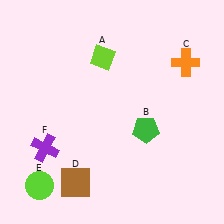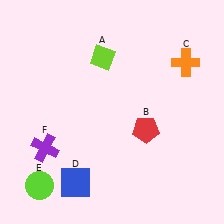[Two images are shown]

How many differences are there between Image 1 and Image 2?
There are 2 differences between the two images.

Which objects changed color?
B changed from green to red. D changed from brown to blue.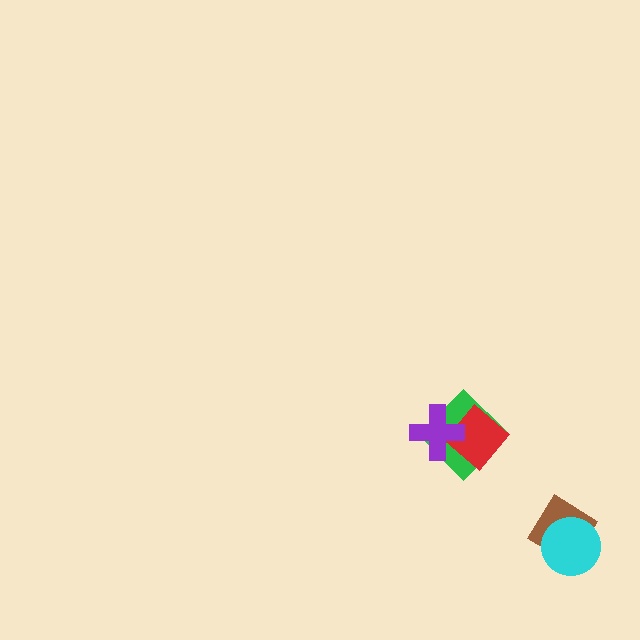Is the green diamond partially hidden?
Yes, it is partially covered by another shape.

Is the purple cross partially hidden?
No, no other shape covers it.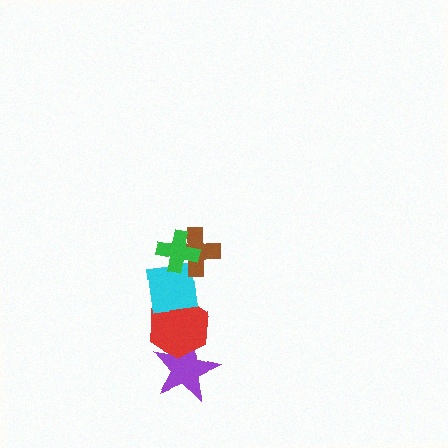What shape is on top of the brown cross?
The green cross is on top of the brown cross.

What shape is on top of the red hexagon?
The cyan square is on top of the red hexagon.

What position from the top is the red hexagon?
The red hexagon is 4th from the top.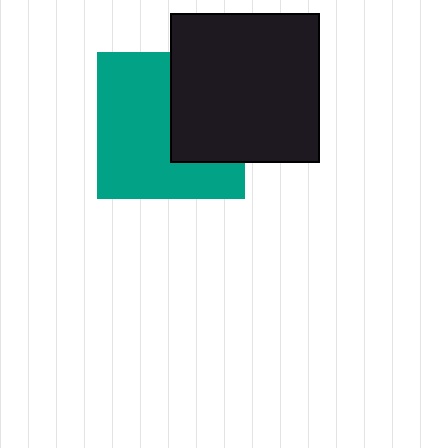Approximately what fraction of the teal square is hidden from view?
Roughly 39% of the teal square is hidden behind the black square.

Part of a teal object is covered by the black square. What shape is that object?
It is a square.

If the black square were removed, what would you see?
You would see the complete teal square.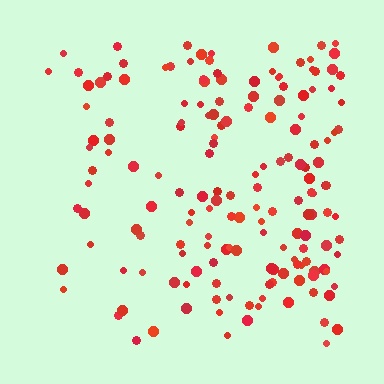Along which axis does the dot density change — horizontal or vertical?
Horizontal.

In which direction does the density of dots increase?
From left to right, with the right side densest.